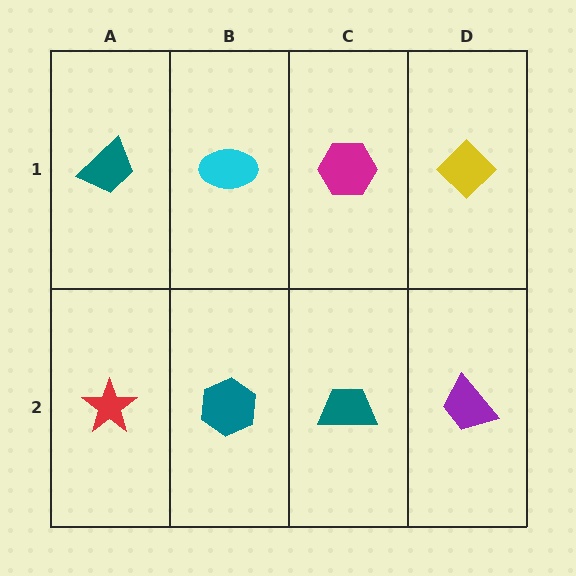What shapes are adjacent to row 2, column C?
A magenta hexagon (row 1, column C), a teal hexagon (row 2, column B), a purple trapezoid (row 2, column D).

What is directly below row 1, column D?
A purple trapezoid.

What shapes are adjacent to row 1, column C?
A teal trapezoid (row 2, column C), a cyan ellipse (row 1, column B), a yellow diamond (row 1, column D).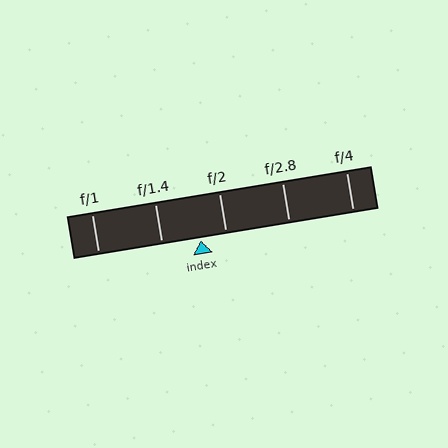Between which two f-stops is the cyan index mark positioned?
The index mark is between f/1.4 and f/2.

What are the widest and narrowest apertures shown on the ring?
The widest aperture shown is f/1 and the narrowest is f/4.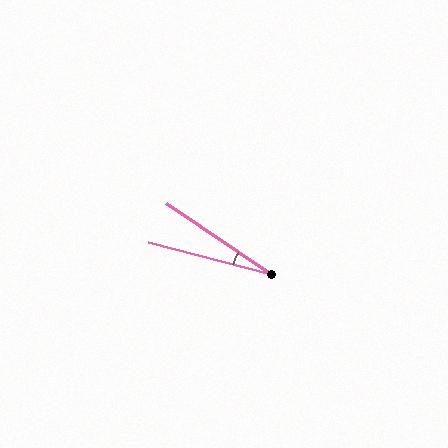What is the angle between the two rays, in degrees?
Approximately 20 degrees.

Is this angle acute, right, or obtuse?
It is acute.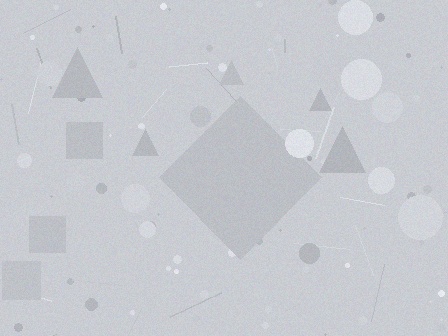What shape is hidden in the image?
A diamond is hidden in the image.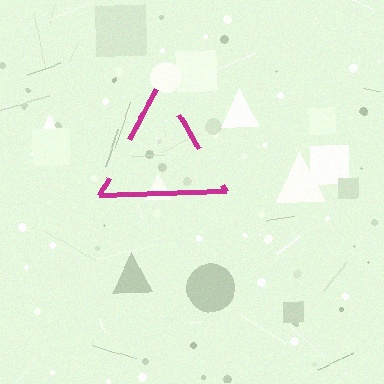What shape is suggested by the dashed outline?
The dashed outline suggests a triangle.